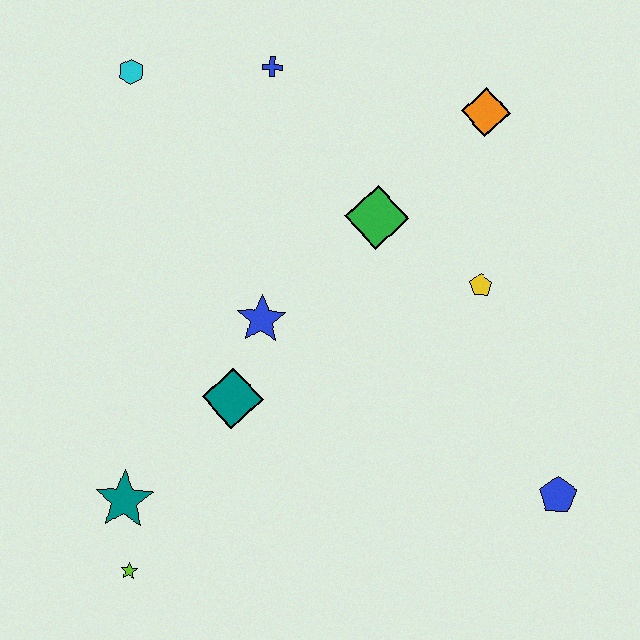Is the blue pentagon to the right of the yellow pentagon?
Yes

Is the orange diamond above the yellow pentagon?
Yes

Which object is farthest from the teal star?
The orange diamond is farthest from the teal star.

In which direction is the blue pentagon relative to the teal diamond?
The blue pentagon is to the right of the teal diamond.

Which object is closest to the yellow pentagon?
The green diamond is closest to the yellow pentagon.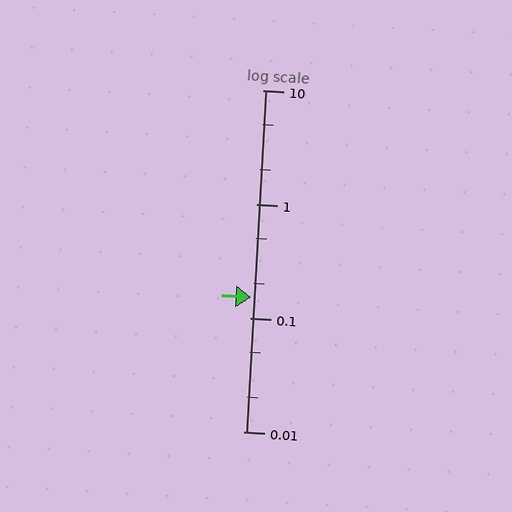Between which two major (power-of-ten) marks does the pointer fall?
The pointer is between 0.1 and 1.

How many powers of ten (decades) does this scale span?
The scale spans 3 decades, from 0.01 to 10.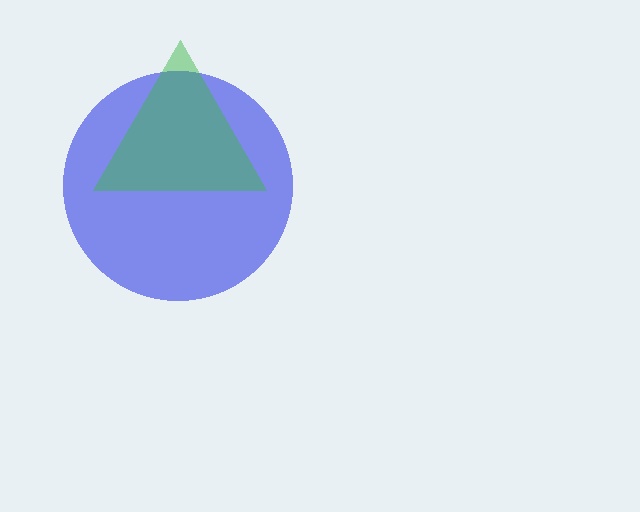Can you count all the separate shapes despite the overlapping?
Yes, there are 2 separate shapes.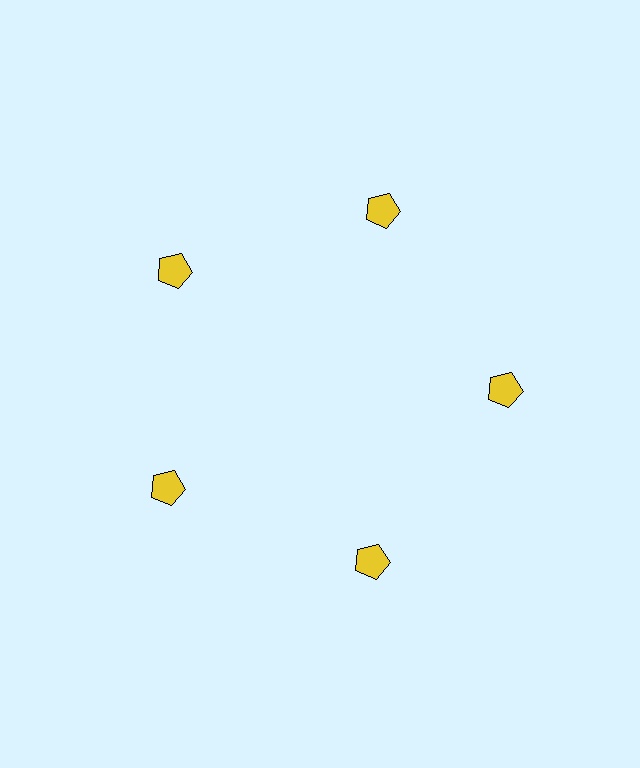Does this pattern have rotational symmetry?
Yes, this pattern has 5-fold rotational symmetry. It looks the same after rotating 72 degrees around the center.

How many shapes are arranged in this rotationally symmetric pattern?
There are 5 shapes, arranged in 5 groups of 1.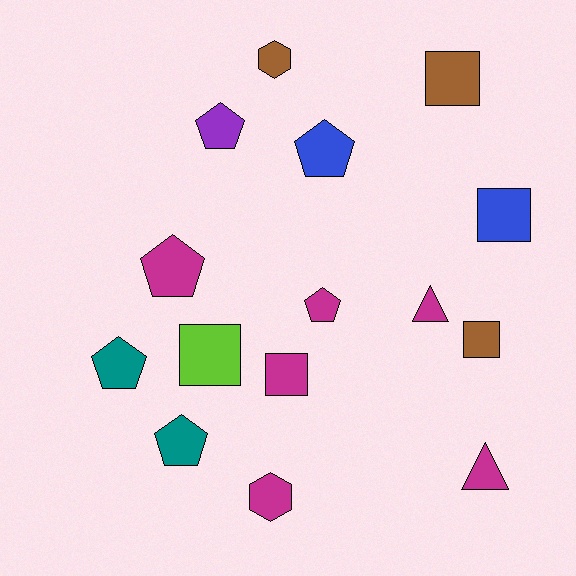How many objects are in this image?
There are 15 objects.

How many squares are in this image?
There are 5 squares.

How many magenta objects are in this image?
There are 6 magenta objects.